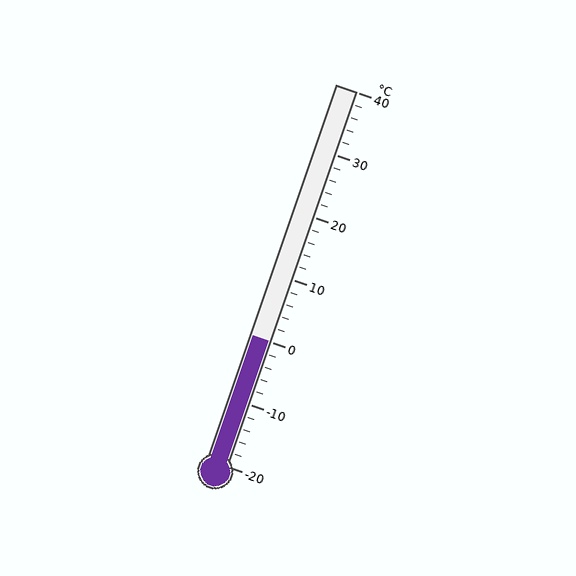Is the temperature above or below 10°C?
The temperature is below 10°C.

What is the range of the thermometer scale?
The thermometer scale ranges from -20°C to 40°C.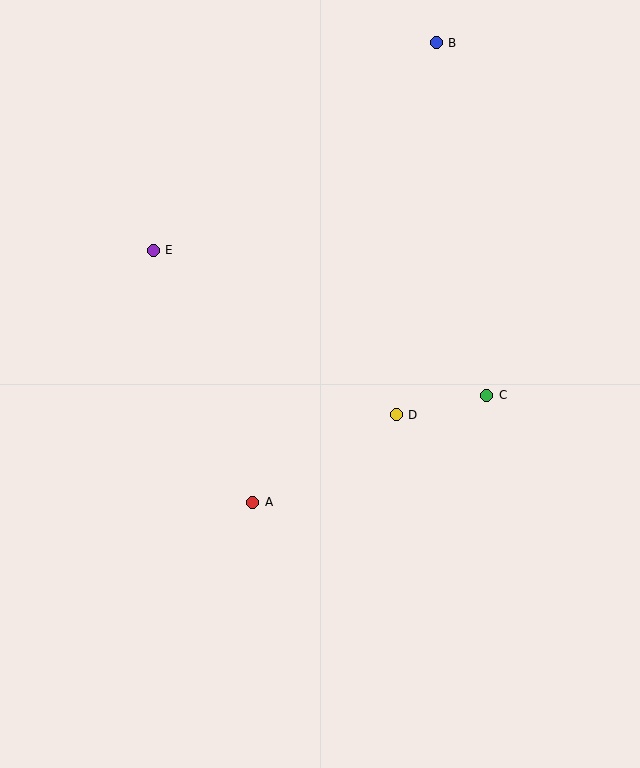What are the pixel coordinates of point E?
Point E is at (153, 250).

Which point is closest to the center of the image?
Point D at (396, 415) is closest to the center.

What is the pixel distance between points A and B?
The distance between A and B is 495 pixels.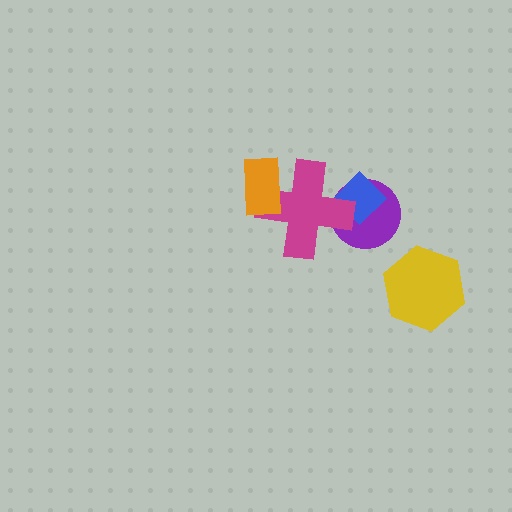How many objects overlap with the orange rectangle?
1 object overlaps with the orange rectangle.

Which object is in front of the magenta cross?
The orange rectangle is in front of the magenta cross.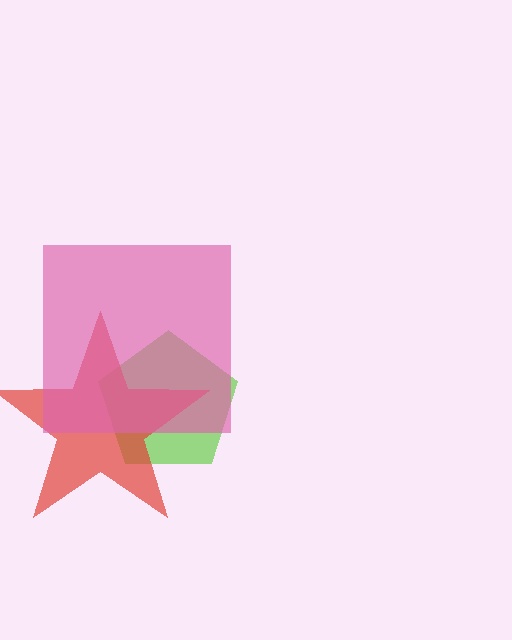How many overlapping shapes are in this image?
There are 3 overlapping shapes in the image.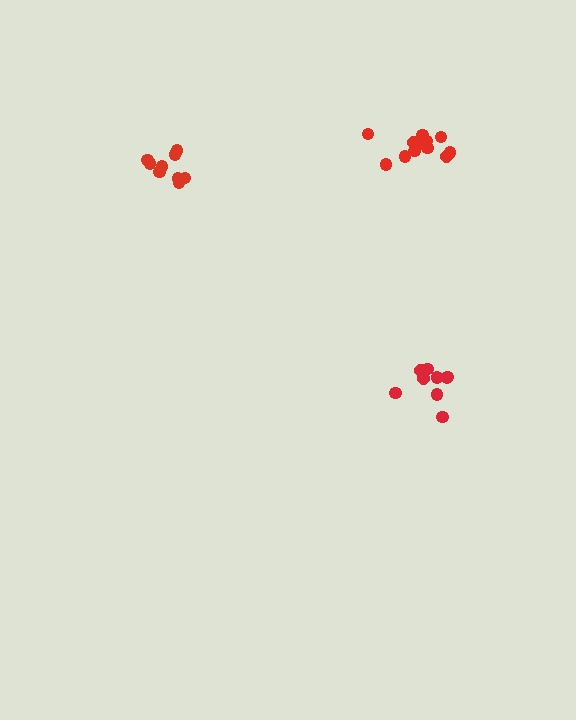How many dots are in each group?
Group 1: 9 dots, Group 2: 9 dots, Group 3: 12 dots (30 total).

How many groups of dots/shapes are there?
There are 3 groups.